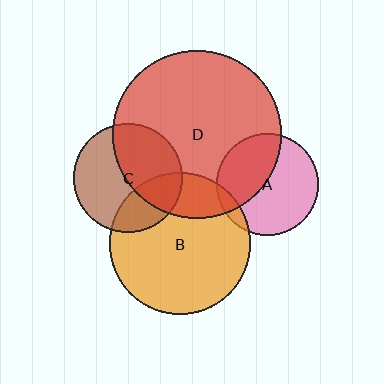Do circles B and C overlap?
Yes.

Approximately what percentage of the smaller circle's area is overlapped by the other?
Approximately 30%.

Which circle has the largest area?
Circle D (red).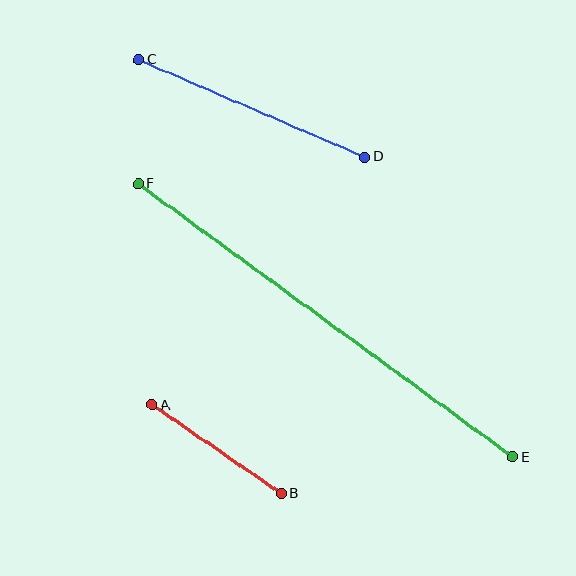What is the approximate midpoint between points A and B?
The midpoint is at approximately (217, 449) pixels.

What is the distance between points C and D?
The distance is approximately 246 pixels.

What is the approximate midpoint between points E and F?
The midpoint is at approximately (325, 320) pixels.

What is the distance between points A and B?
The distance is approximately 157 pixels.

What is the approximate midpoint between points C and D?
The midpoint is at approximately (252, 108) pixels.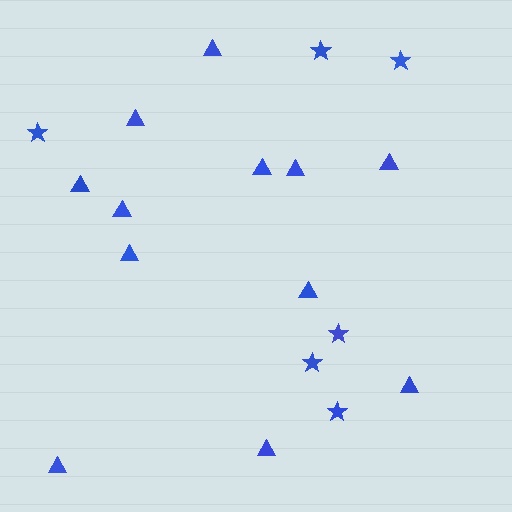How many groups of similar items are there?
There are 2 groups: one group of stars (6) and one group of triangles (12).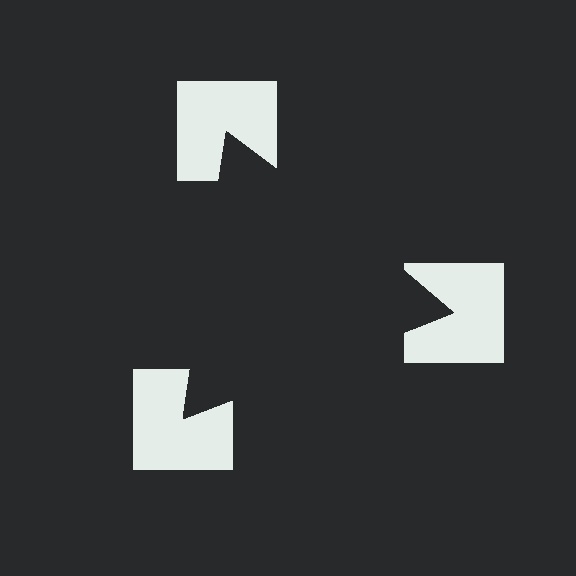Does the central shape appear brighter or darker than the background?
It typically appears slightly darker than the background, even though no actual brightness change is drawn.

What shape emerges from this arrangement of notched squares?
An illusory triangle — its edges are inferred from the aligned wedge cuts in the notched squares, not physically drawn.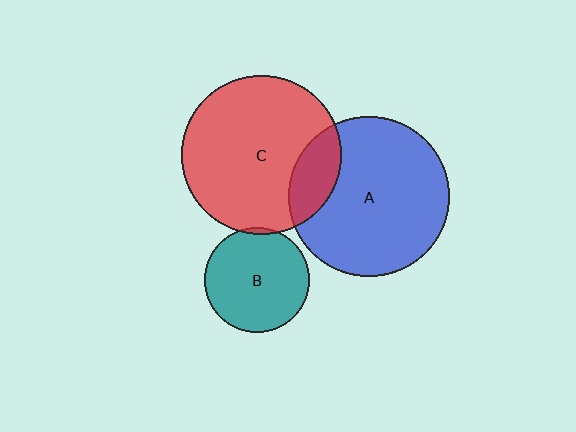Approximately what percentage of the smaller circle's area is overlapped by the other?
Approximately 5%.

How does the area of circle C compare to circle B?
Approximately 2.3 times.